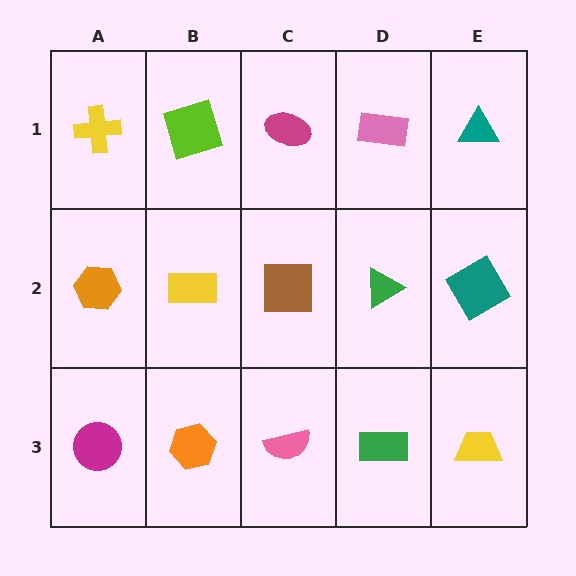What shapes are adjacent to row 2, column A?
A yellow cross (row 1, column A), a magenta circle (row 3, column A), a yellow rectangle (row 2, column B).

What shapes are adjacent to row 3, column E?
A teal diamond (row 2, column E), a green rectangle (row 3, column D).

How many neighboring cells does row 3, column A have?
2.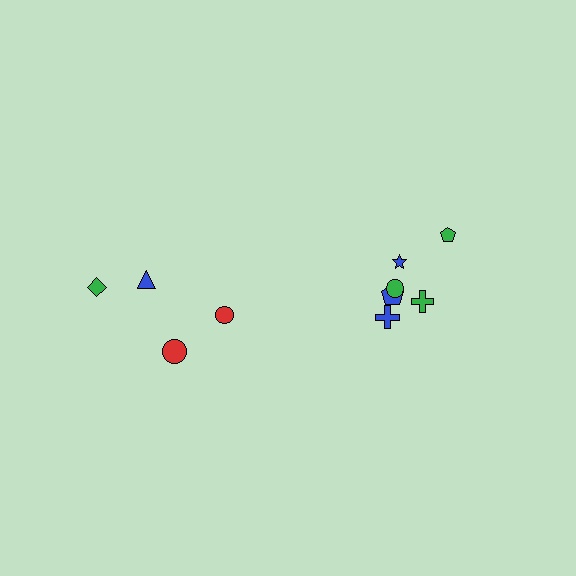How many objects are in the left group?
There are 4 objects.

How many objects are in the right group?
There are 6 objects.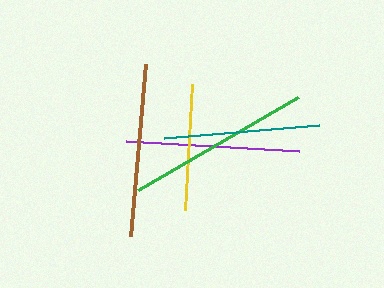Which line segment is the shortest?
The yellow line is the shortest at approximately 127 pixels.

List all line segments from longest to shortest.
From longest to shortest: green, purple, brown, teal, yellow.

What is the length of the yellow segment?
The yellow segment is approximately 127 pixels long.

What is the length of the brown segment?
The brown segment is approximately 173 pixels long.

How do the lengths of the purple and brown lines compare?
The purple and brown lines are approximately the same length.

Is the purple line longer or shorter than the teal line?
The purple line is longer than the teal line.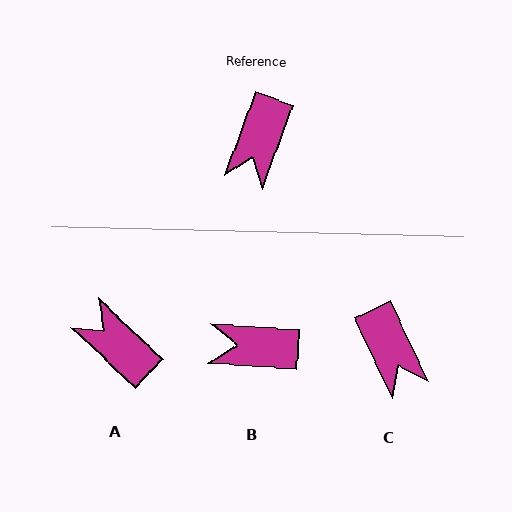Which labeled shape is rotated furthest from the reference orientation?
A, about 114 degrees away.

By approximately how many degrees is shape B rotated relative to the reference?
Approximately 74 degrees clockwise.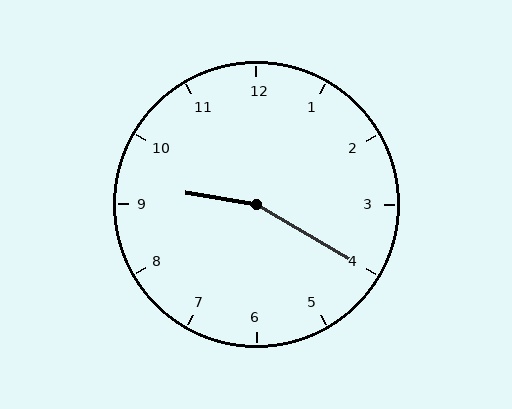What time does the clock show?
9:20.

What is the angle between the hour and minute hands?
Approximately 160 degrees.